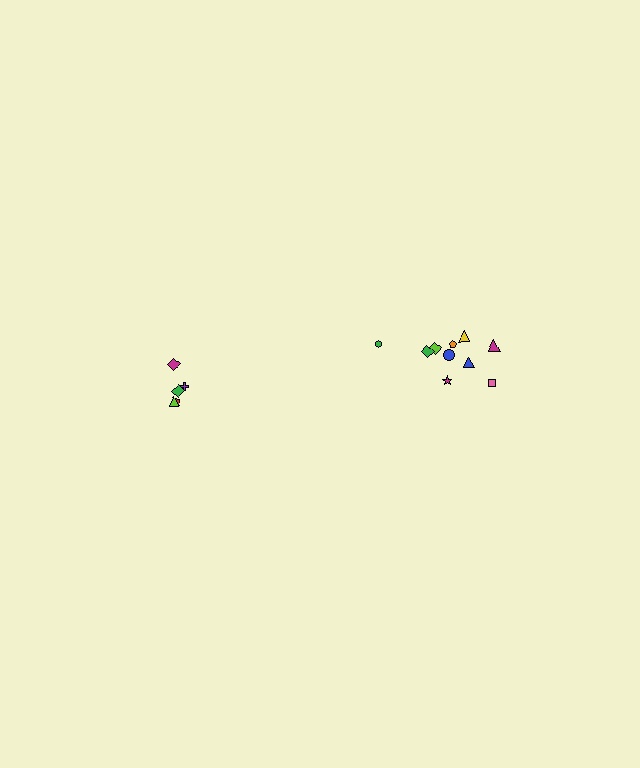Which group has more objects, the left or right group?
The right group.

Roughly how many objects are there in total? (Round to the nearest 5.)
Roughly 15 objects in total.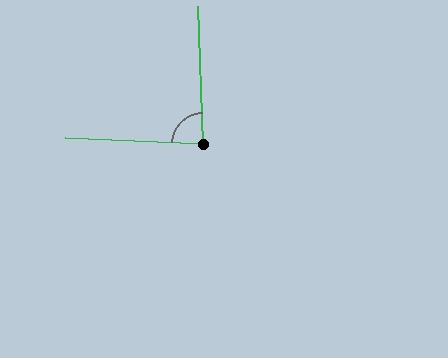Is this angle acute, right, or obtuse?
It is approximately a right angle.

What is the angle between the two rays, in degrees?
Approximately 85 degrees.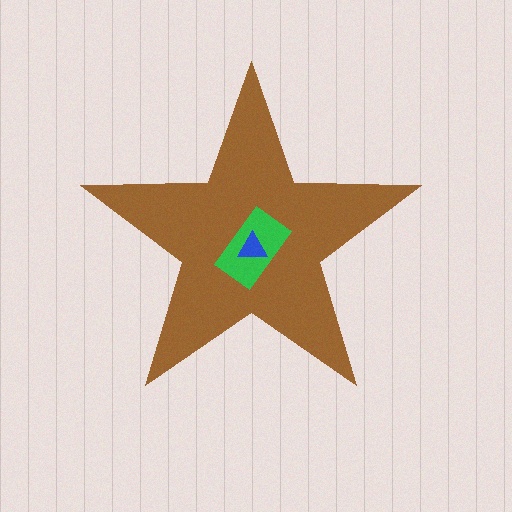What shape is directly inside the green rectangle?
The blue triangle.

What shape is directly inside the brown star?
The green rectangle.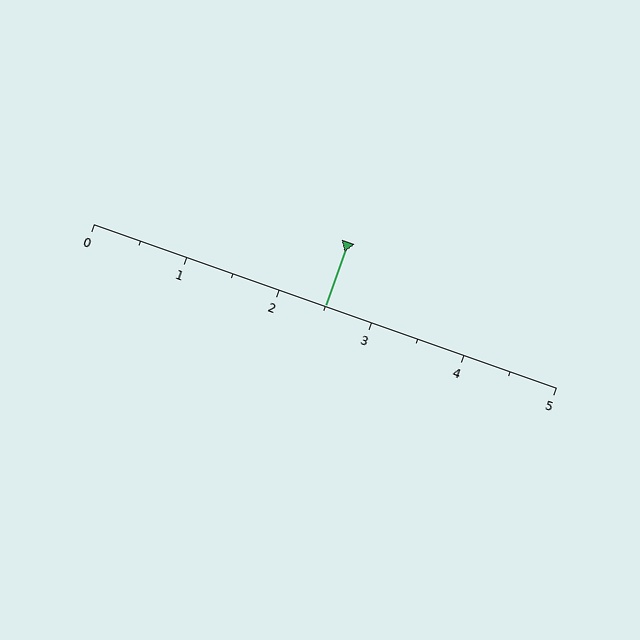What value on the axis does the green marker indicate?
The marker indicates approximately 2.5.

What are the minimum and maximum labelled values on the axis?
The axis runs from 0 to 5.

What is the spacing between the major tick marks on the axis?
The major ticks are spaced 1 apart.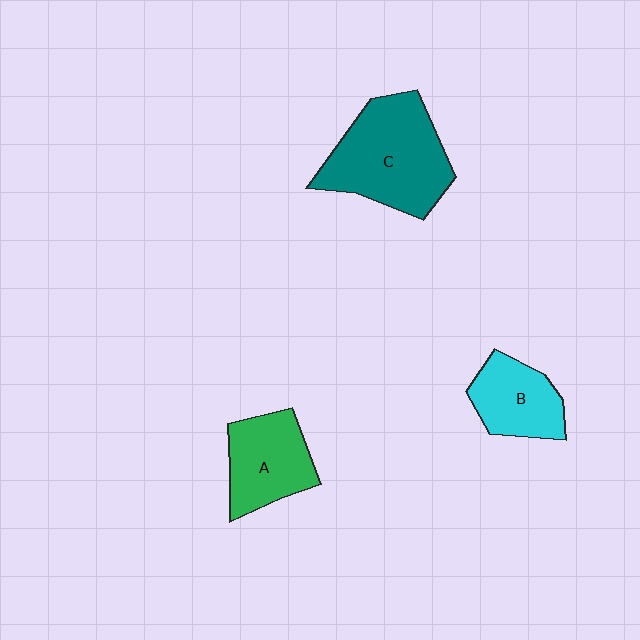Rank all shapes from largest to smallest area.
From largest to smallest: C (teal), A (green), B (cyan).